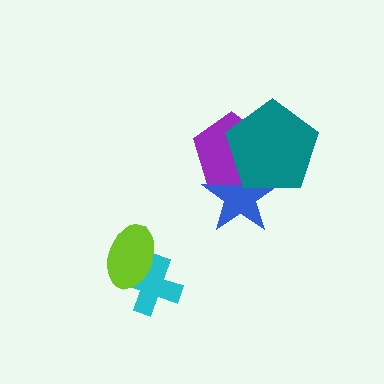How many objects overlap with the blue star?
2 objects overlap with the blue star.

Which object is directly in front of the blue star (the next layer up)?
The purple pentagon is directly in front of the blue star.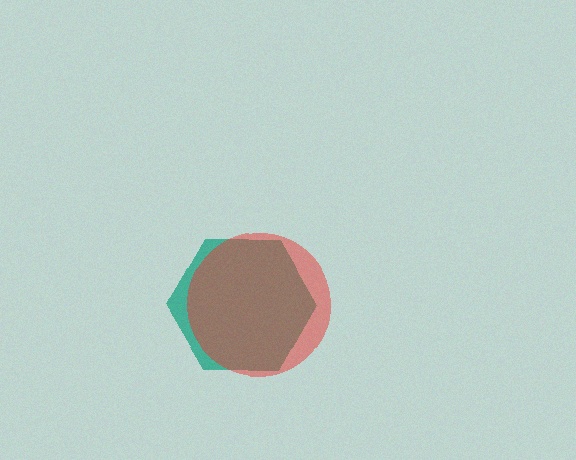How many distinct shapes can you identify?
There are 2 distinct shapes: a teal hexagon, a red circle.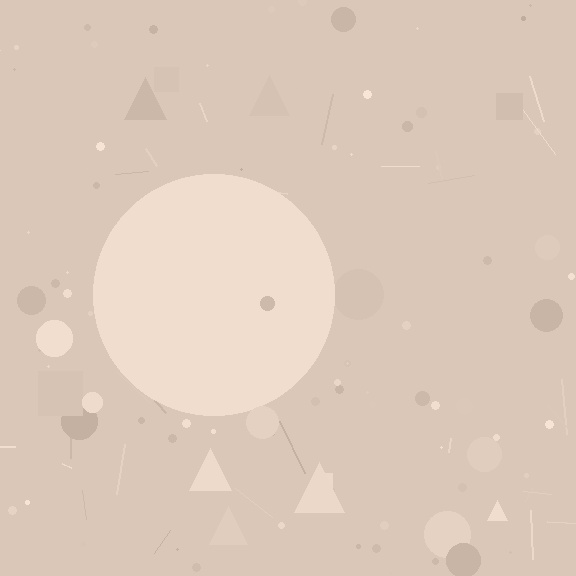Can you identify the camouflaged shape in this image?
The camouflaged shape is a circle.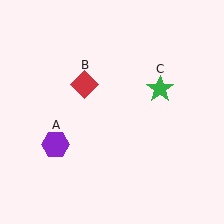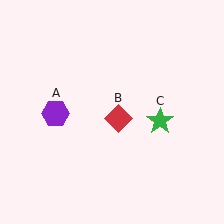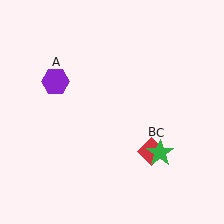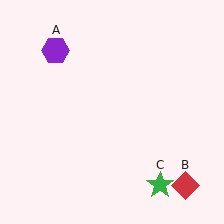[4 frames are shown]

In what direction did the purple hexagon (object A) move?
The purple hexagon (object A) moved up.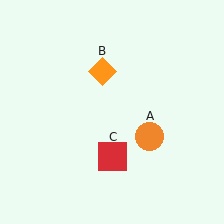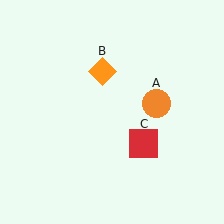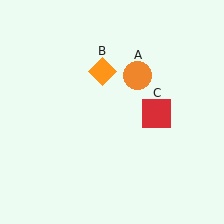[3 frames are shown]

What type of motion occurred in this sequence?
The orange circle (object A), red square (object C) rotated counterclockwise around the center of the scene.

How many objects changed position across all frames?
2 objects changed position: orange circle (object A), red square (object C).